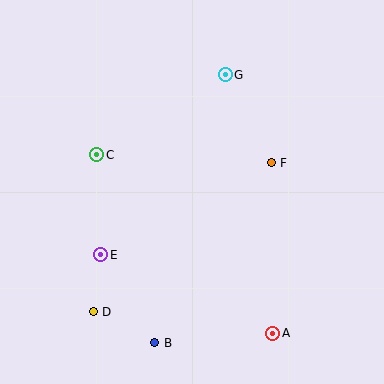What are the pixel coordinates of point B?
Point B is at (155, 343).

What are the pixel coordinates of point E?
Point E is at (101, 255).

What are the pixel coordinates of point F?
Point F is at (271, 163).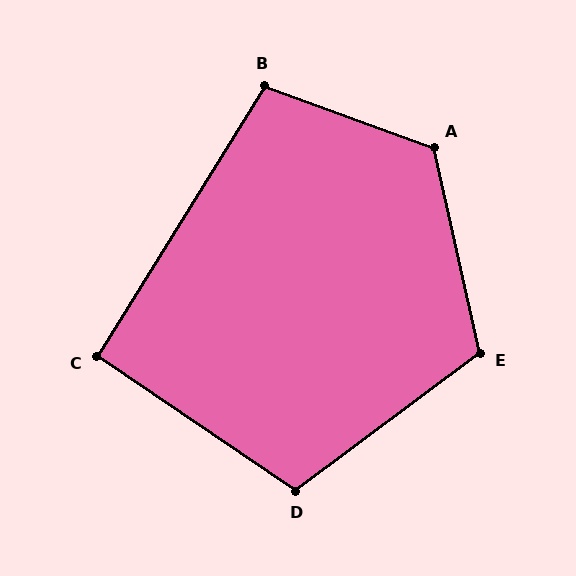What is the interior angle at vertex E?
Approximately 114 degrees (obtuse).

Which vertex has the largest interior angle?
A, at approximately 122 degrees.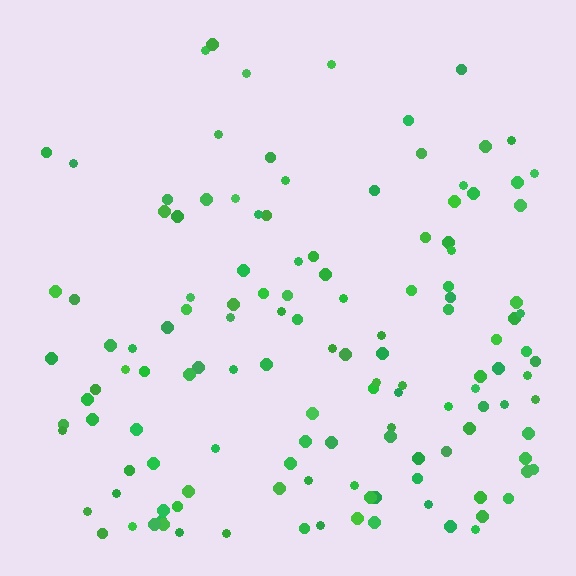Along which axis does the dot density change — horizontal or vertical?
Vertical.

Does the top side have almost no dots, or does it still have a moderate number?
Still a moderate number, just noticeably fewer than the bottom.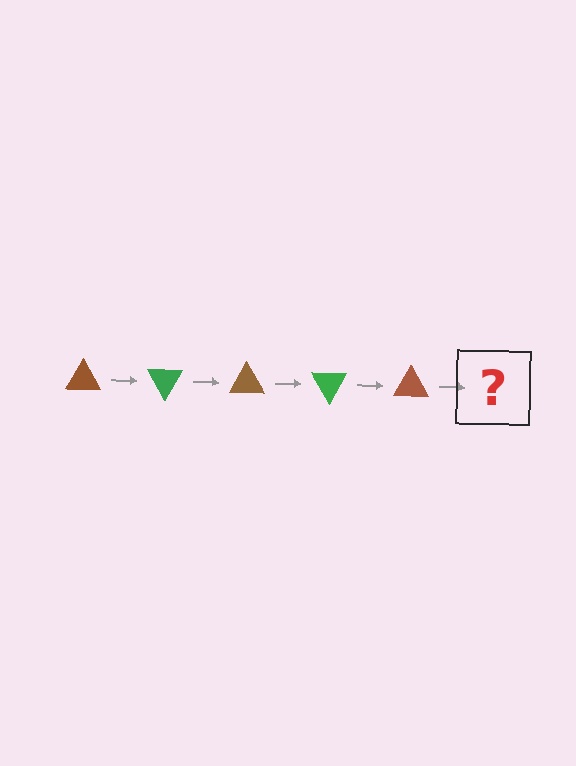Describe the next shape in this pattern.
It should be a green triangle, rotated 300 degrees from the start.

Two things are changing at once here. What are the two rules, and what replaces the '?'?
The two rules are that it rotates 60 degrees each step and the color cycles through brown and green. The '?' should be a green triangle, rotated 300 degrees from the start.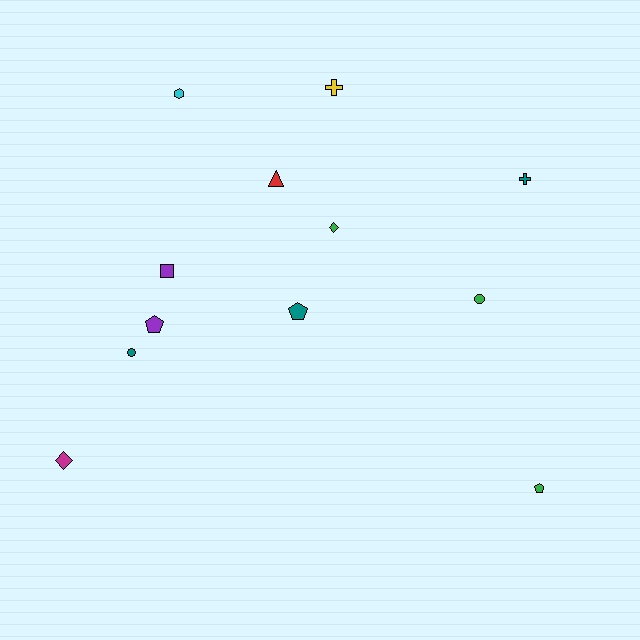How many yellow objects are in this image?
There is 1 yellow object.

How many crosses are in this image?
There are 2 crosses.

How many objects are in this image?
There are 12 objects.